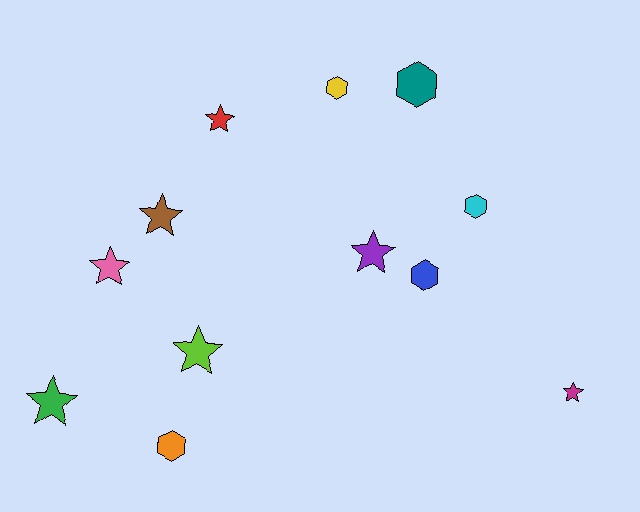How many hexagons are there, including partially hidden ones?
There are 5 hexagons.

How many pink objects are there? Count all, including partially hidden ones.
There is 1 pink object.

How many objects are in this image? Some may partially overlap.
There are 12 objects.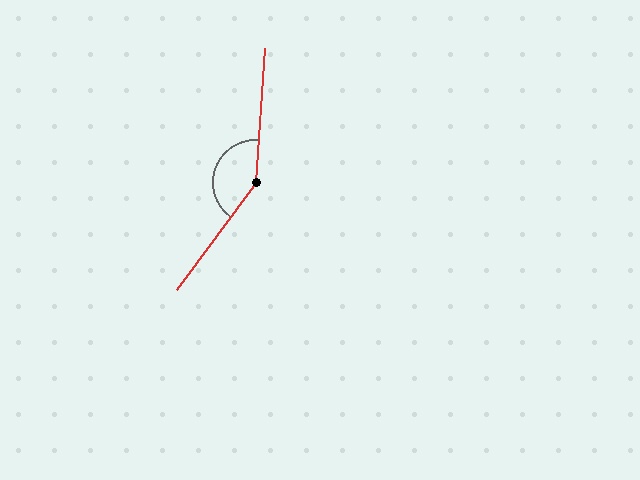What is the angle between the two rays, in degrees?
Approximately 148 degrees.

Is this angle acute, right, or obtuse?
It is obtuse.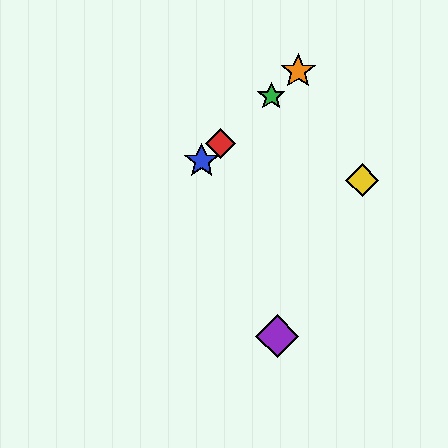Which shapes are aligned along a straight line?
The red diamond, the blue star, the green star, the orange star are aligned along a straight line.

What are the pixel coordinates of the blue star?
The blue star is at (202, 161).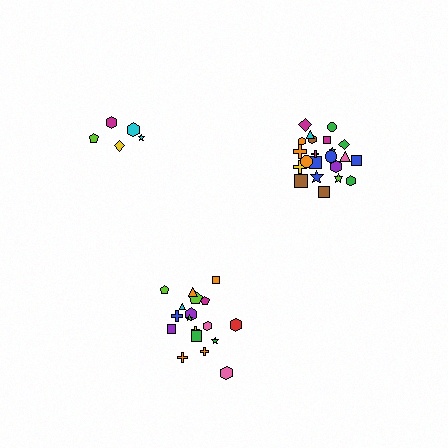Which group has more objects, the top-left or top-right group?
The top-right group.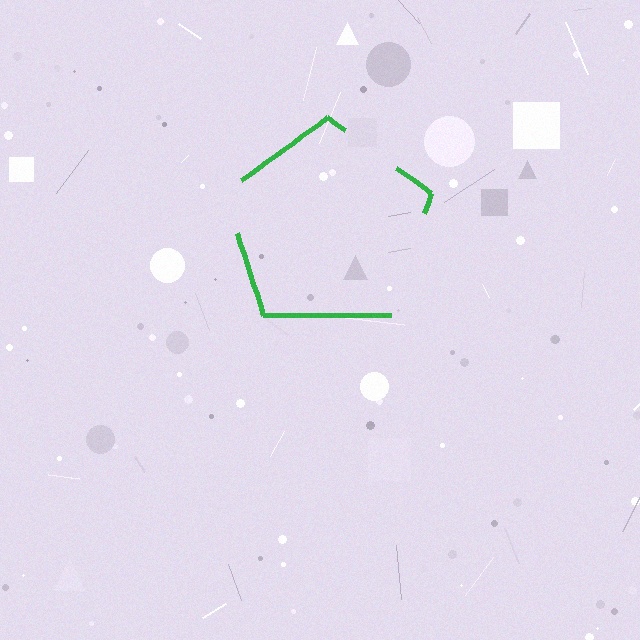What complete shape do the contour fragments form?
The contour fragments form a pentagon.